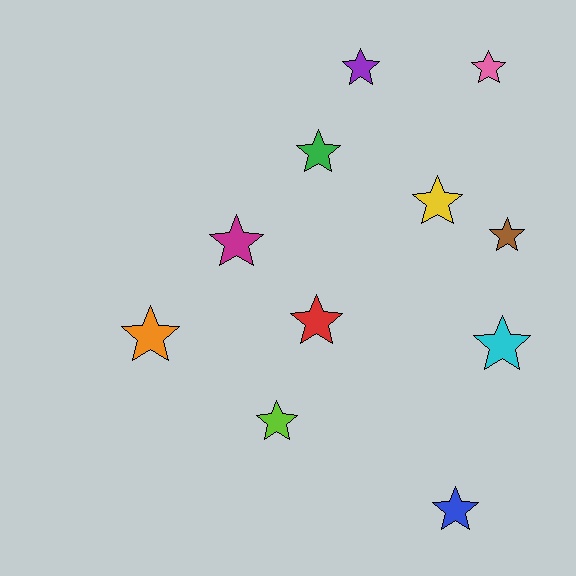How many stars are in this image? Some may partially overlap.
There are 11 stars.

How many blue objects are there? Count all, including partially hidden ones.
There is 1 blue object.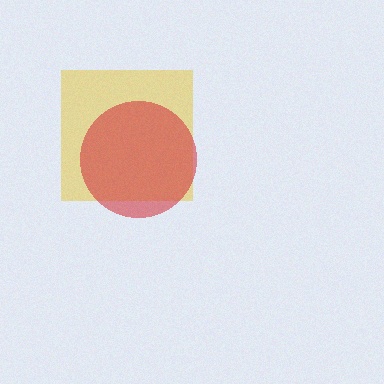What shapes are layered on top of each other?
The layered shapes are: a yellow square, a red circle.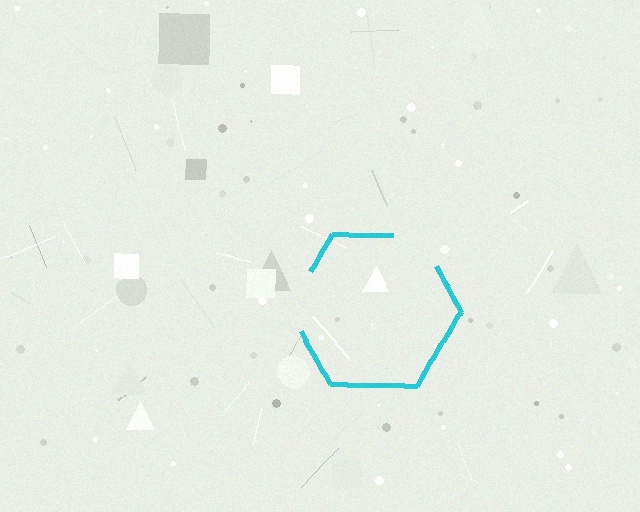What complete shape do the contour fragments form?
The contour fragments form a hexagon.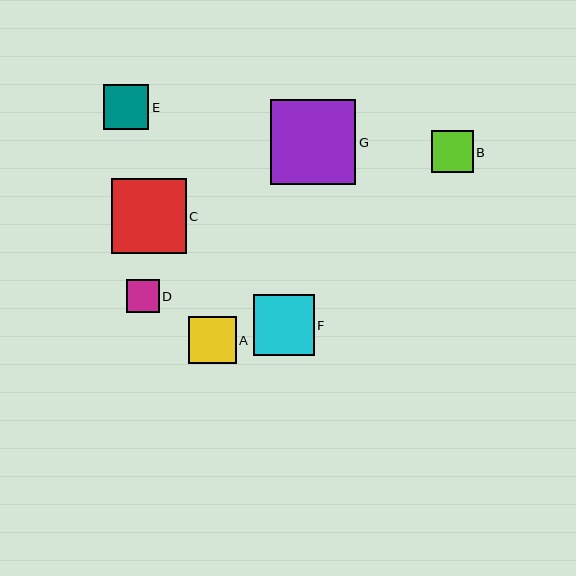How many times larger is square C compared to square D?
Square C is approximately 2.3 times the size of square D.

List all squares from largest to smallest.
From largest to smallest: G, C, F, A, E, B, D.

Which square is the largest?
Square G is the largest with a size of approximately 85 pixels.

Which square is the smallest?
Square D is the smallest with a size of approximately 33 pixels.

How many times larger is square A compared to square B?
Square A is approximately 1.1 times the size of square B.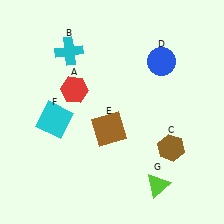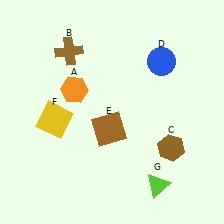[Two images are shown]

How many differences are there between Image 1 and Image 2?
There are 3 differences between the two images.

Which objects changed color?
A changed from red to orange. B changed from cyan to brown. F changed from cyan to yellow.